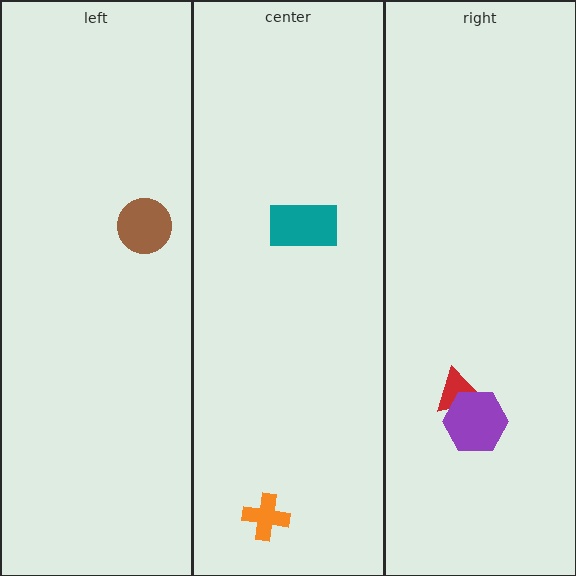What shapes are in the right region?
The red triangle, the purple hexagon.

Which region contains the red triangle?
The right region.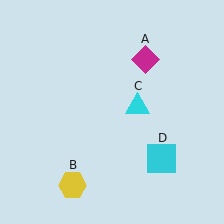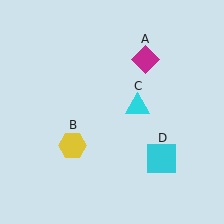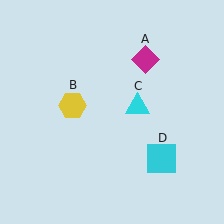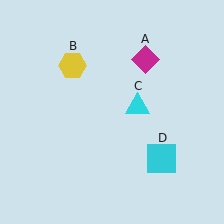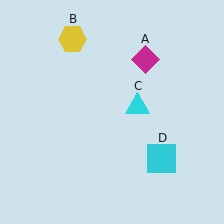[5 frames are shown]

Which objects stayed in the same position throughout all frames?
Magenta diamond (object A) and cyan triangle (object C) and cyan square (object D) remained stationary.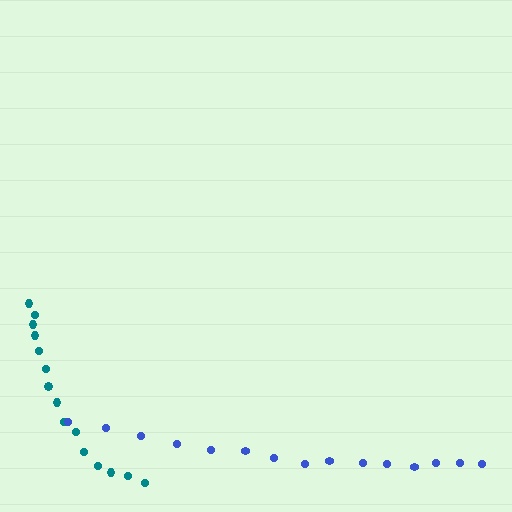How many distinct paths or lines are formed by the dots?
There are 2 distinct paths.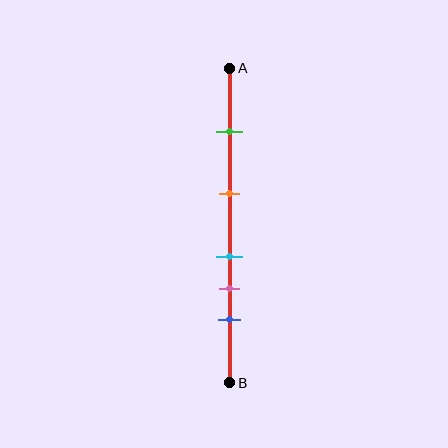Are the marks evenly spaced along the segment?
No, the marks are not evenly spaced.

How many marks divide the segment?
There are 5 marks dividing the segment.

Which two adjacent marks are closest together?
The cyan and pink marks are the closest adjacent pair.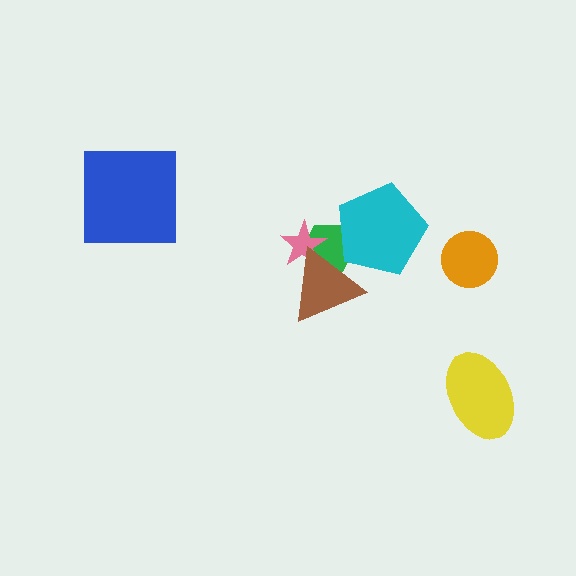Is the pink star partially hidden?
Yes, it is partially covered by another shape.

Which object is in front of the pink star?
The brown triangle is in front of the pink star.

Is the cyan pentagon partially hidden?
Yes, it is partially covered by another shape.